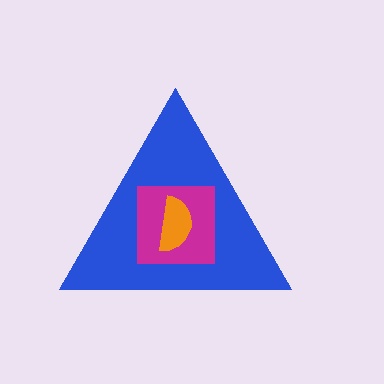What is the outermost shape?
The blue triangle.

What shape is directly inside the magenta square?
The orange semicircle.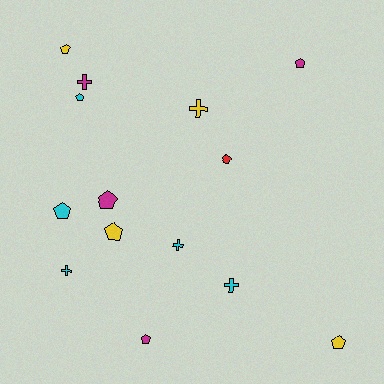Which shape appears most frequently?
Pentagon, with 9 objects.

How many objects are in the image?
There are 14 objects.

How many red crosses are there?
There are no red crosses.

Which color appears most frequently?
Cyan, with 5 objects.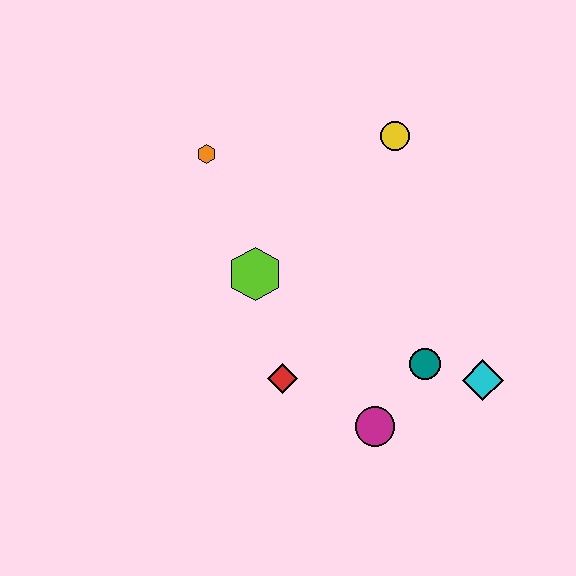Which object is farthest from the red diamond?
The yellow circle is farthest from the red diamond.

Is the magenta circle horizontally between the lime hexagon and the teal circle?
Yes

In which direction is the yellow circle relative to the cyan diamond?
The yellow circle is above the cyan diamond.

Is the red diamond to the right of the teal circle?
No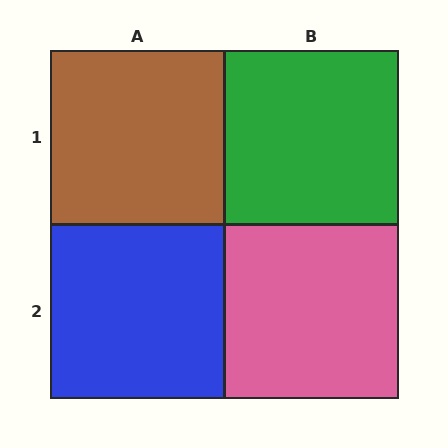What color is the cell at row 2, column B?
Pink.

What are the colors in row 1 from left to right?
Brown, green.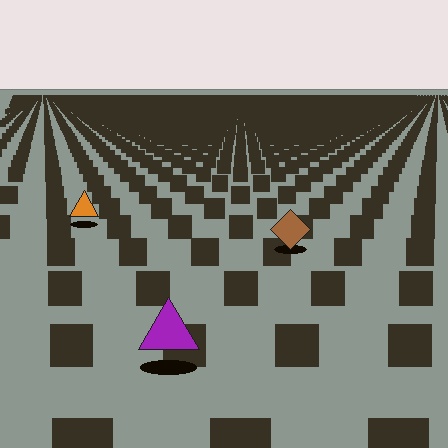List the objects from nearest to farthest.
From nearest to farthest: the purple triangle, the brown diamond, the orange triangle.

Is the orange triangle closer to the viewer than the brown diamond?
No. The brown diamond is closer — you can tell from the texture gradient: the ground texture is coarser near it.